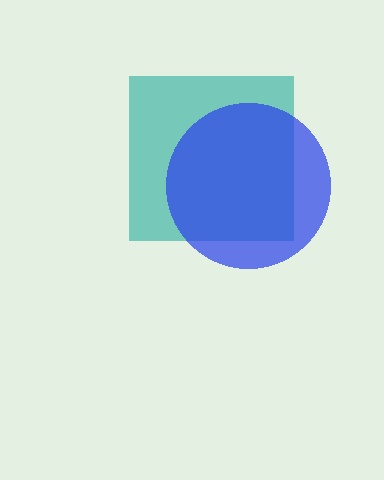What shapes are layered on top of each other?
The layered shapes are: a teal square, a blue circle.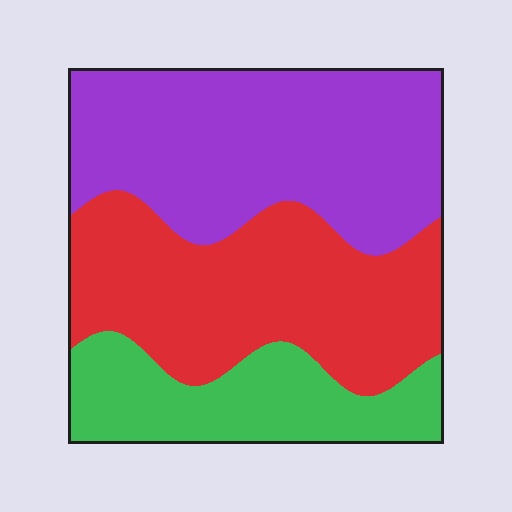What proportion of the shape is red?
Red takes up about three eighths (3/8) of the shape.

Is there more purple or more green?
Purple.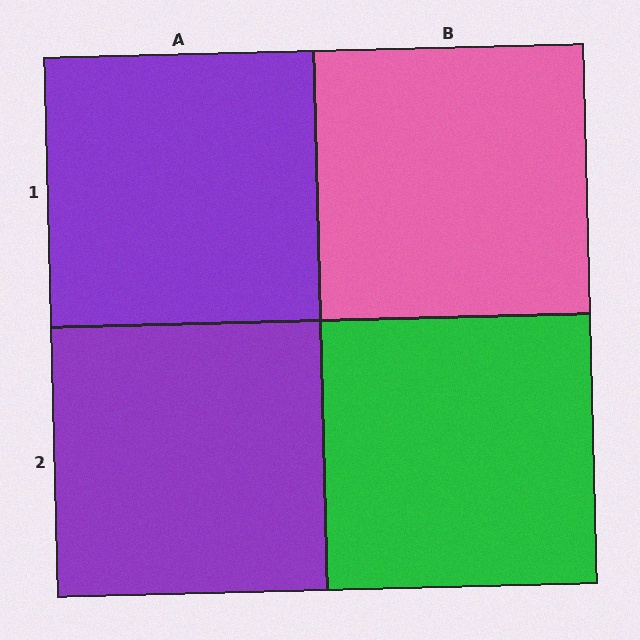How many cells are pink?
1 cell is pink.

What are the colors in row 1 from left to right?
Purple, pink.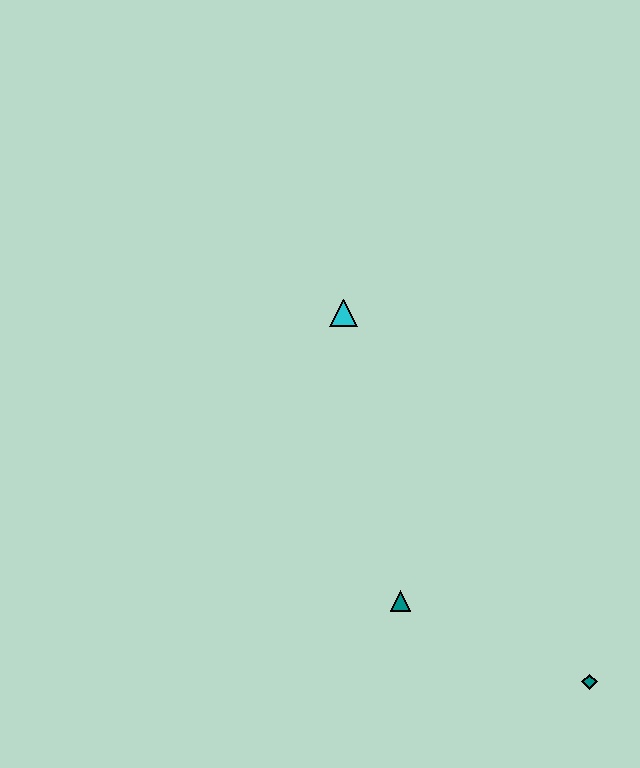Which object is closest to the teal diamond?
The teal triangle is closest to the teal diamond.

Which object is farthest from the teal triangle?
The cyan triangle is farthest from the teal triangle.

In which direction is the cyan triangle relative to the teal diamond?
The cyan triangle is above the teal diamond.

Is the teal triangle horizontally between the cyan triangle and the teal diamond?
Yes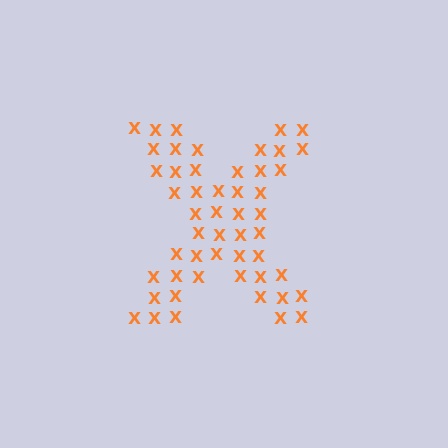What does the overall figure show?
The overall figure shows the letter X.